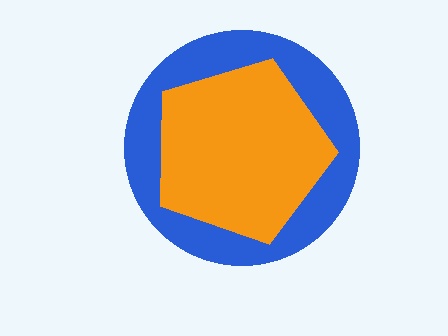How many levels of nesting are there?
2.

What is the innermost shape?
The orange pentagon.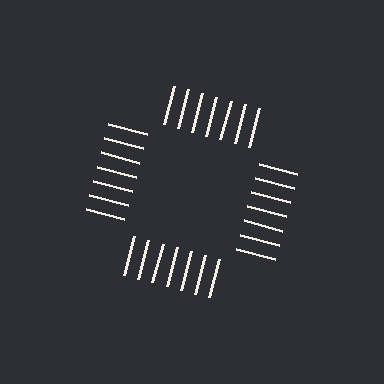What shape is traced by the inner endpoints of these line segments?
An illusory square — the line segments terminate on its edges but no continuous stroke is drawn.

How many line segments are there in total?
28 — 7 along each of the 4 edges.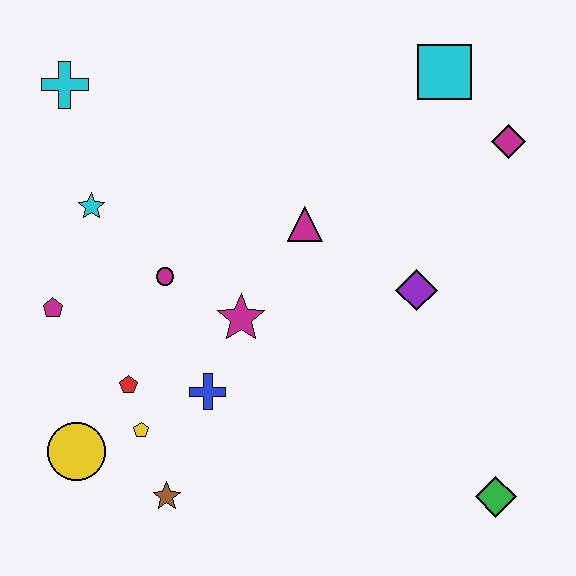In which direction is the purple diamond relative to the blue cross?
The purple diamond is to the right of the blue cross.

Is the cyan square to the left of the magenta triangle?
No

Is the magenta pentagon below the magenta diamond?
Yes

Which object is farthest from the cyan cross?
The green diamond is farthest from the cyan cross.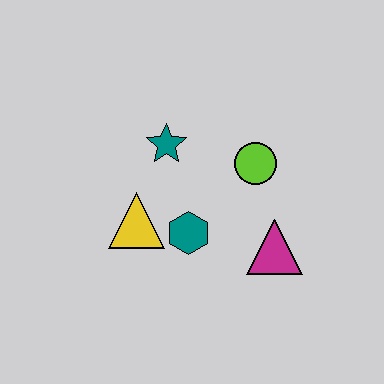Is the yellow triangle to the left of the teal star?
Yes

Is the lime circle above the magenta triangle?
Yes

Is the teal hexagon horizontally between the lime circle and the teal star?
Yes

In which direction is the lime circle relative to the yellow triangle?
The lime circle is to the right of the yellow triangle.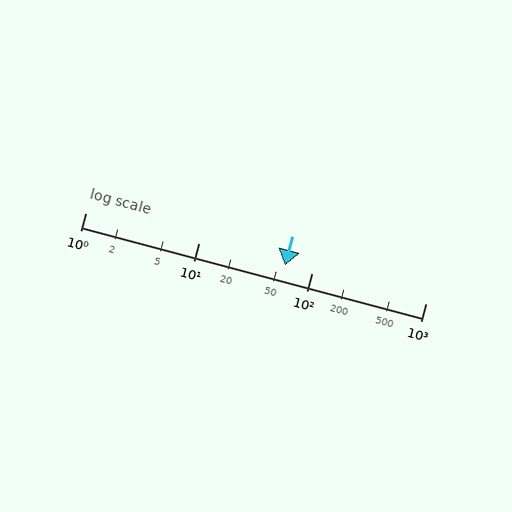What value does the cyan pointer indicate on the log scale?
The pointer indicates approximately 57.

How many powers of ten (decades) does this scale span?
The scale spans 3 decades, from 1 to 1000.